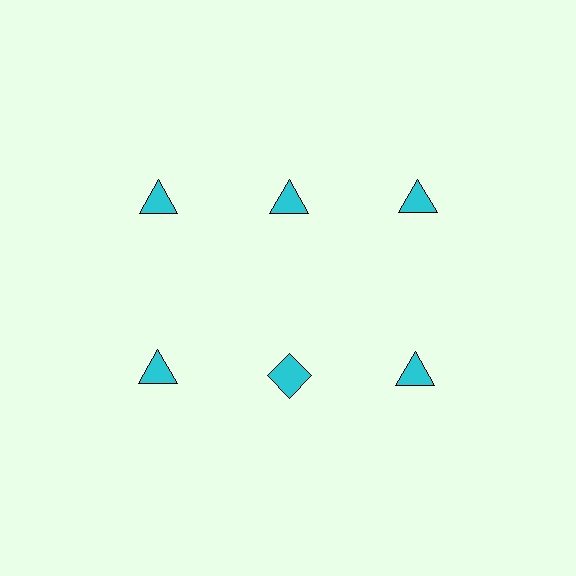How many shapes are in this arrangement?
There are 6 shapes arranged in a grid pattern.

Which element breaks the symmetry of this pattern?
The cyan diamond in the second row, second from left column breaks the symmetry. All other shapes are cyan triangles.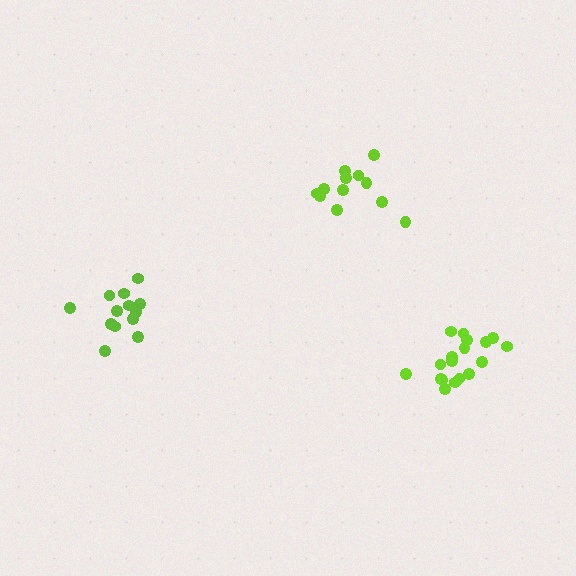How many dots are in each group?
Group 1: 18 dots, Group 2: 13 dots, Group 3: 12 dots (43 total).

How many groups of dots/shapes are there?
There are 3 groups.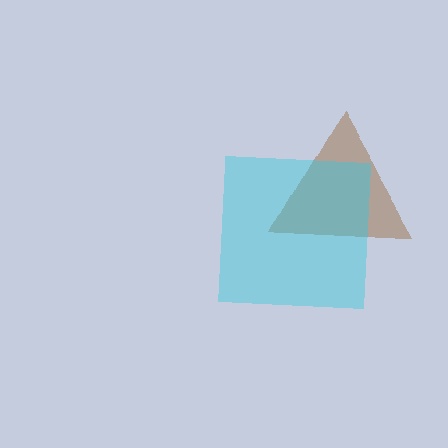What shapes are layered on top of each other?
The layered shapes are: a brown triangle, a cyan square.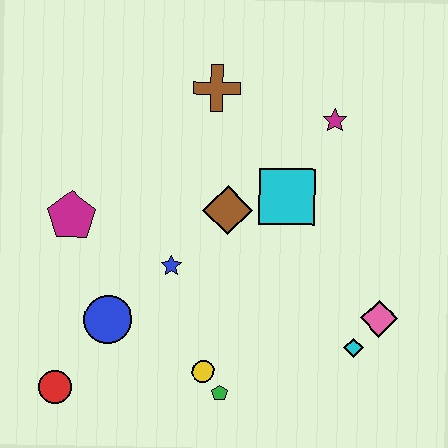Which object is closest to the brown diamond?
The cyan square is closest to the brown diamond.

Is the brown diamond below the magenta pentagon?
No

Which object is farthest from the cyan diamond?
The magenta pentagon is farthest from the cyan diamond.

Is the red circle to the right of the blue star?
No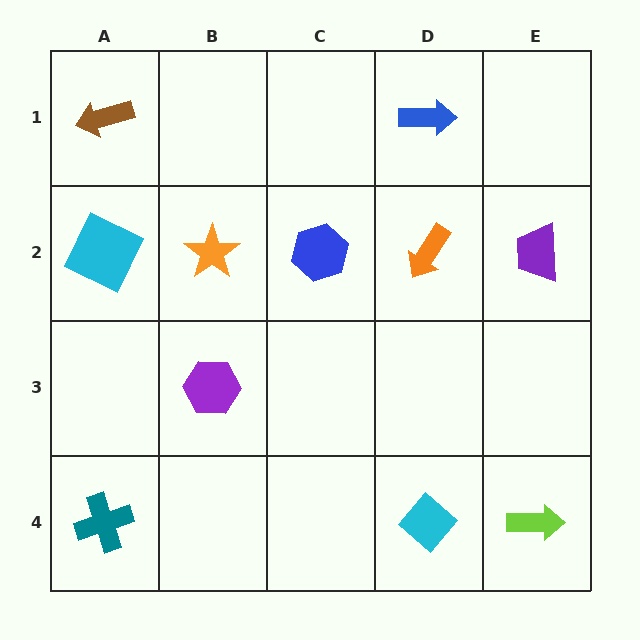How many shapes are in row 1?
2 shapes.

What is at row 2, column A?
A cyan square.